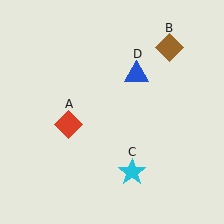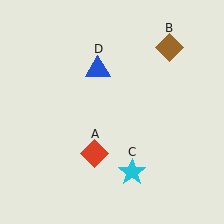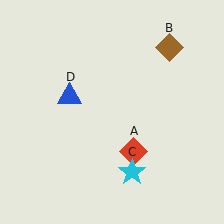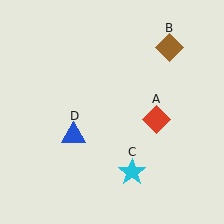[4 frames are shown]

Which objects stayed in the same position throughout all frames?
Brown diamond (object B) and cyan star (object C) remained stationary.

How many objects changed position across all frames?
2 objects changed position: red diamond (object A), blue triangle (object D).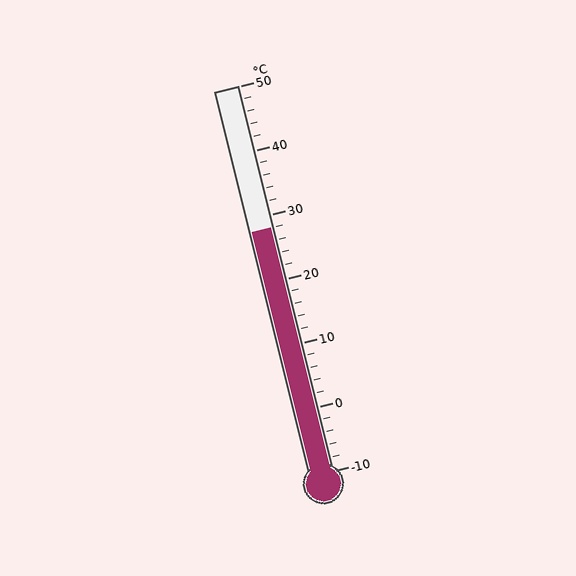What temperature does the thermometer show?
The thermometer shows approximately 28°C.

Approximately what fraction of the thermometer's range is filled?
The thermometer is filled to approximately 65% of its range.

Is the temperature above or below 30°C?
The temperature is below 30°C.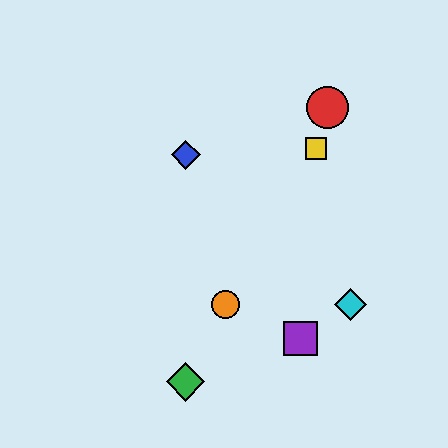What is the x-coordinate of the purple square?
The purple square is at x≈300.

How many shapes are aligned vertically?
2 shapes (the blue diamond, the green diamond) are aligned vertically.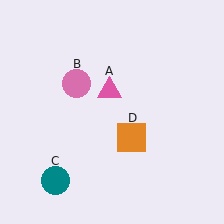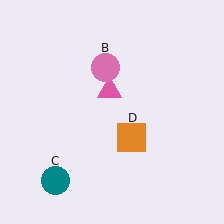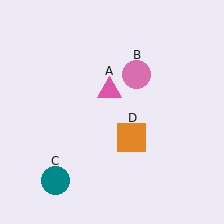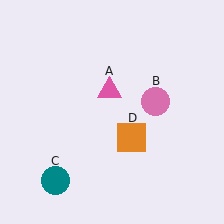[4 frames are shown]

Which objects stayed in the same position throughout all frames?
Pink triangle (object A) and teal circle (object C) and orange square (object D) remained stationary.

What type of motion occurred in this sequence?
The pink circle (object B) rotated clockwise around the center of the scene.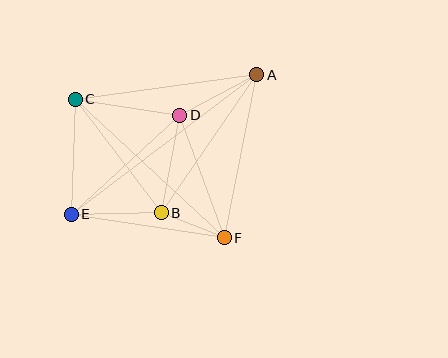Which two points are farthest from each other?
Points A and E are farthest from each other.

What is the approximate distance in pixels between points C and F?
The distance between C and F is approximately 203 pixels.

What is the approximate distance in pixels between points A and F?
The distance between A and F is approximately 166 pixels.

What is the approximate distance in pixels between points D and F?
The distance between D and F is approximately 131 pixels.